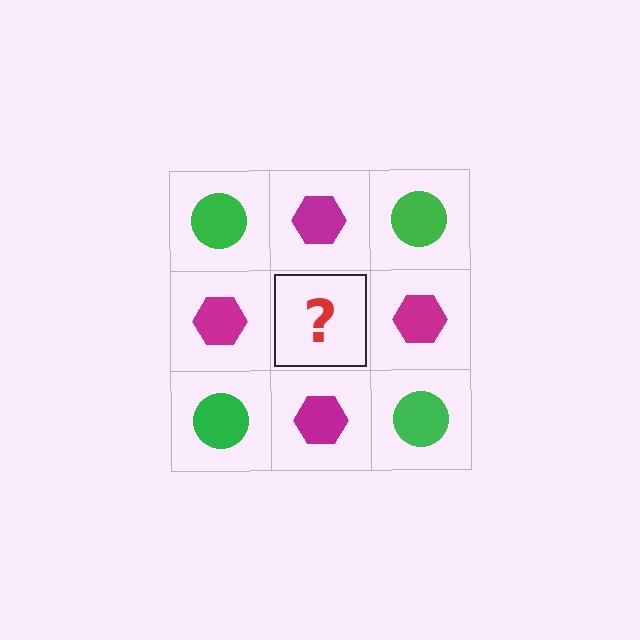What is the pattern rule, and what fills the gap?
The rule is that it alternates green circle and magenta hexagon in a checkerboard pattern. The gap should be filled with a green circle.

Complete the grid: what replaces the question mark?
The question mark should be replaced with a green circle.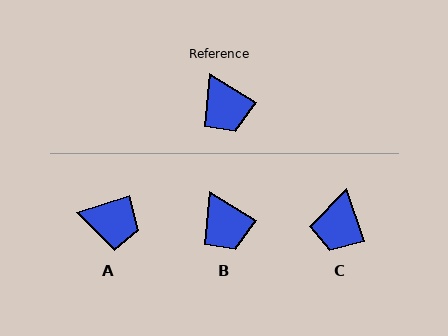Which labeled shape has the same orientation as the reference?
B.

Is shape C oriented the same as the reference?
No, it is off by about 40 degrees.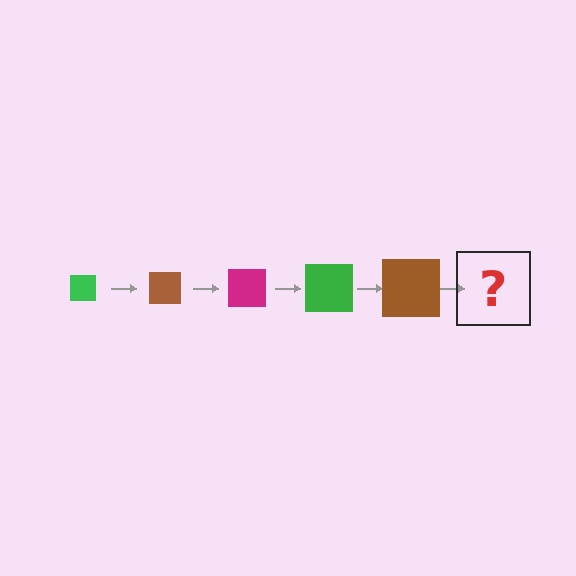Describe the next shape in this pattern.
It should be a magenta square, larger than the previous one.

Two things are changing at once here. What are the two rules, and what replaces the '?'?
The two rules are that the square grows larger each step and the color cycles through green, brown, and magenta. The '?' should be a magenta square, larger than the previous one.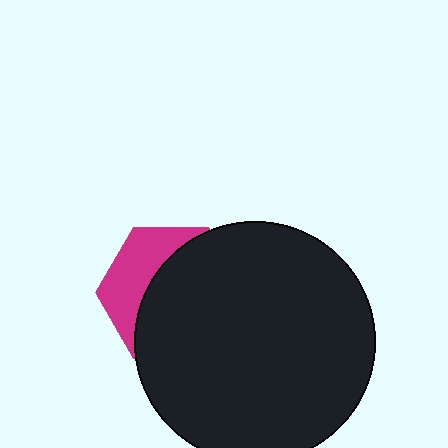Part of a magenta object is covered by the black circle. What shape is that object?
It is a hexagon.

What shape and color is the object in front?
The object in front is a black circle.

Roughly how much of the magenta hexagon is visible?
A small part of it is visible (roughly 34%).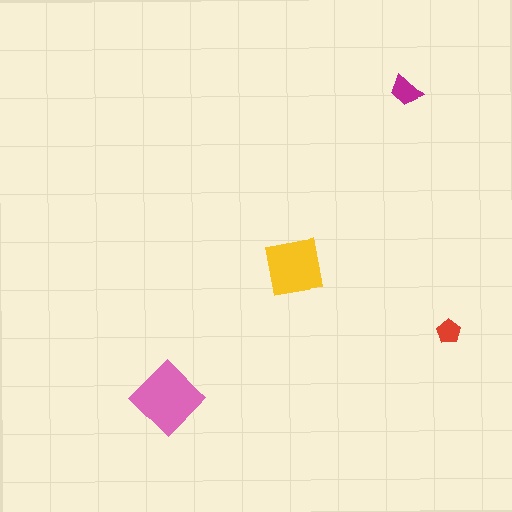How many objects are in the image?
There are 4 objects in the image.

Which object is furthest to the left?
The pink diamond is leftmost.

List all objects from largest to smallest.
The pink diamond, the yellow square, the magenta trapezoid, the red pentagon.